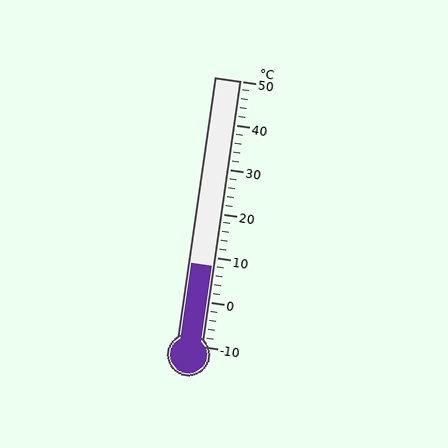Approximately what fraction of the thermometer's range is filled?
The thermometer is filled to approximately 30% of its range.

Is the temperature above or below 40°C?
The temperature is below 40°C.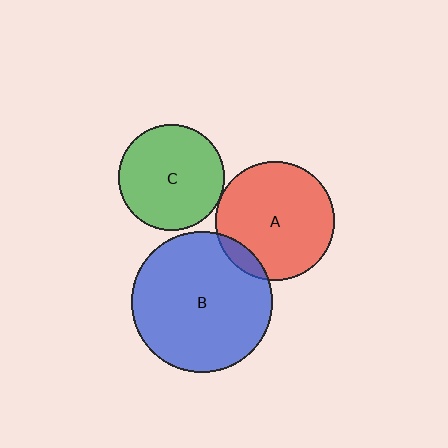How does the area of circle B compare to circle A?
Approximately 1.4 times.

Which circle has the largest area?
Circle B (blue).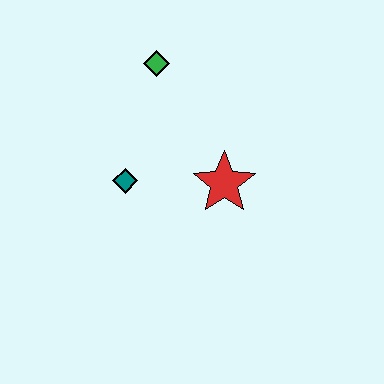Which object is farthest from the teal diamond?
The green diamond is farthest from the teal diamond.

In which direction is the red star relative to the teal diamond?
The red star is to the right of the teal diamond.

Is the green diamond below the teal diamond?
No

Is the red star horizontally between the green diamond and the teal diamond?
No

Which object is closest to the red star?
The teal diamond is closest to the red star.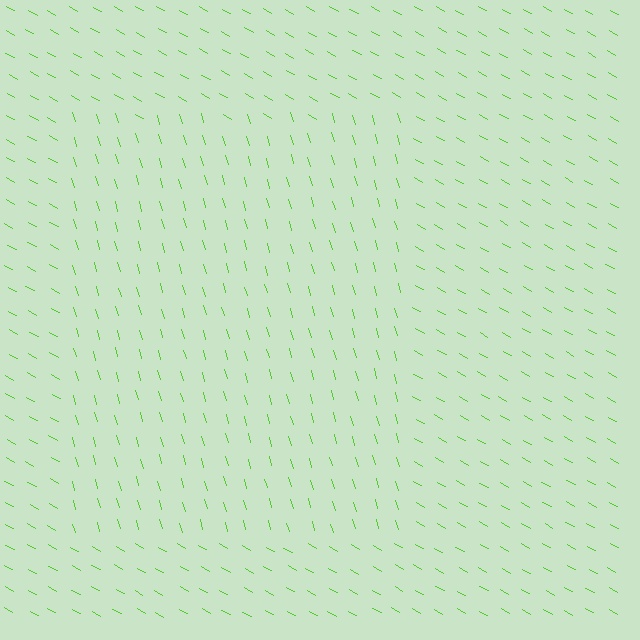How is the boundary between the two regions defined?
The boundary is defined purely by a change in line orientation (approximately 45 degrees difference). All lines are the same color and thickness.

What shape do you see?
I see a rectangle.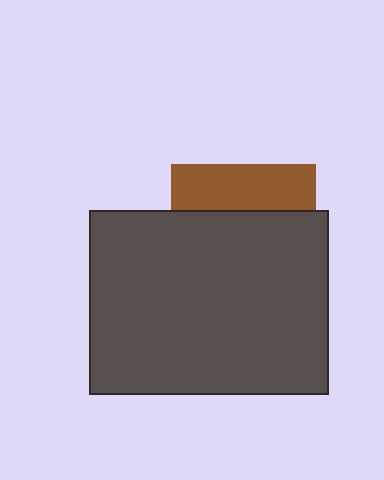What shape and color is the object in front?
The object in front is a dark gray rectangle.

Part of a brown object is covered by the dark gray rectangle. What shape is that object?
It is a square.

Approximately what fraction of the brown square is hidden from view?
Roughly 68% of the brown square is hidden behind the dark gray rectangle.